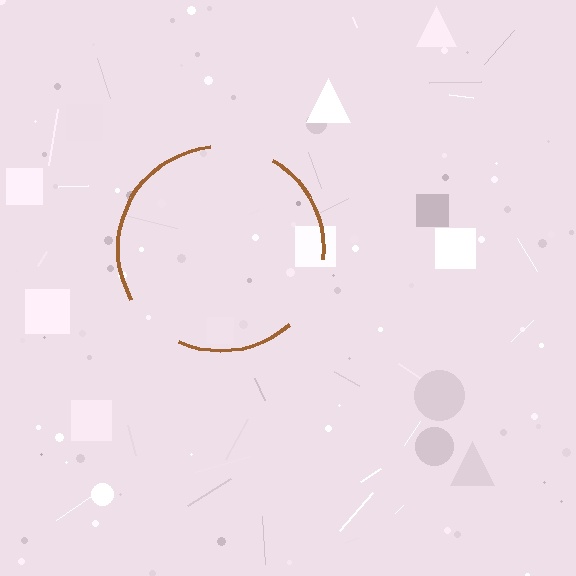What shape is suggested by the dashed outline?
The dashed outline suggests a circle.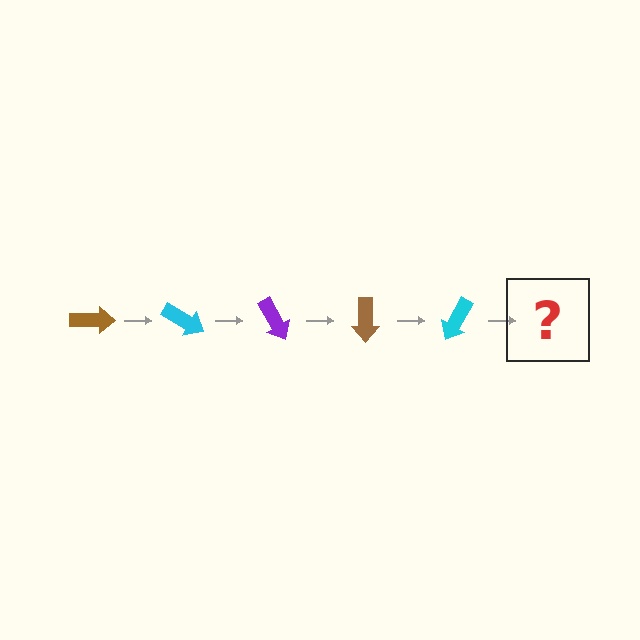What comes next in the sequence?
The next element should be a purple arrow, rotated 150 degrees from the start.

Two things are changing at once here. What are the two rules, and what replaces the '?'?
The two rules are that it rotates 30 degrees each step and the color cycles through brown, cyan, and purple. The '?' should be a purple arrow, rotated 150 degrees from the start.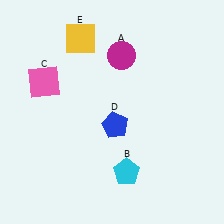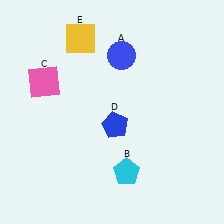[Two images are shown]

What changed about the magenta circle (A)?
In Image 1, A is magenta. In Image 2, it changed to blue.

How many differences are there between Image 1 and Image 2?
There is 1 difference between the two images.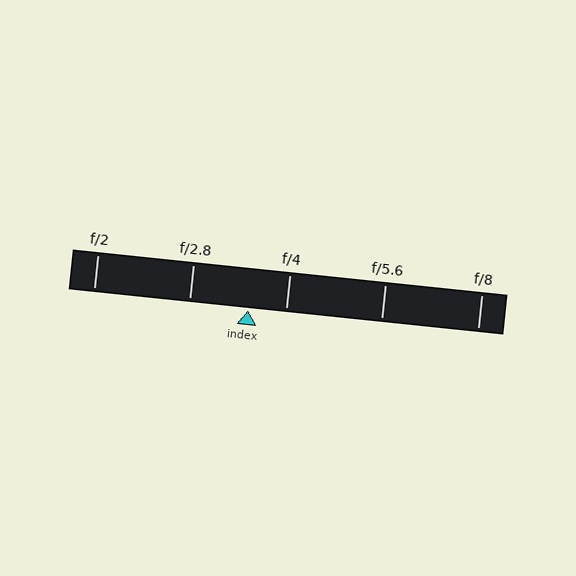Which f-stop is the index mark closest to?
The index mark is closest to f/4.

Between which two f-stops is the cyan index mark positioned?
The index mark is between f/2.8 and f/4.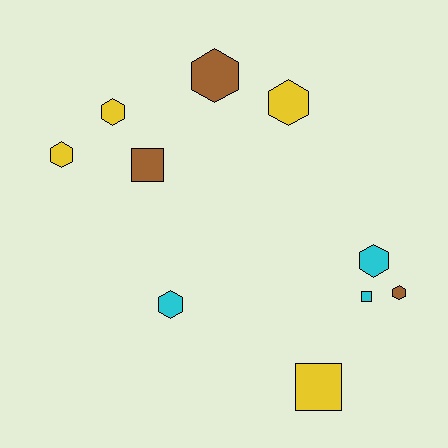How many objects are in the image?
There are 10 objects.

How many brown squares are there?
There is 1 brown square.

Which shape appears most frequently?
Hexagon, with 7 objects.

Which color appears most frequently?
Yellow, with 4 objects.